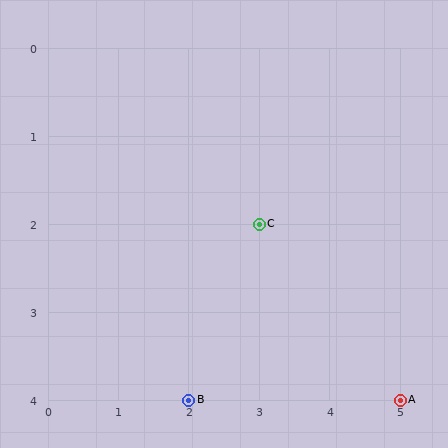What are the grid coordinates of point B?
Point B is at grid coordinates (2, 4).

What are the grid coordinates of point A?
Point A is at grid coordinates (5, 4).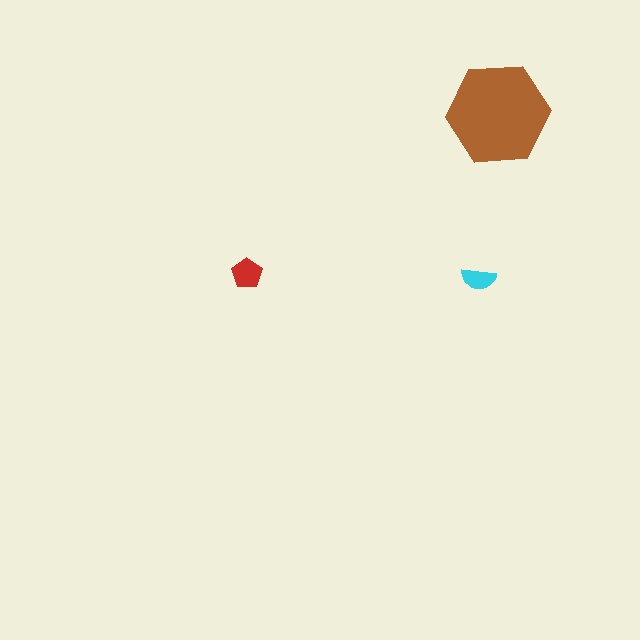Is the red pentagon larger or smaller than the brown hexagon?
Smaller.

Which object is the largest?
The brown hexagon.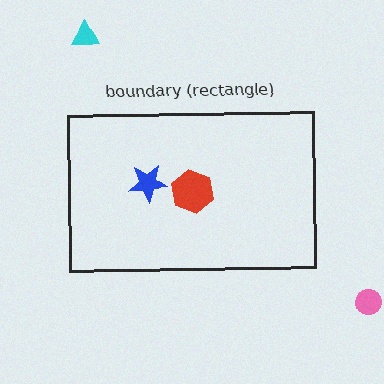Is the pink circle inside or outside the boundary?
Outside.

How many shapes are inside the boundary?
2 inside, 2 outside.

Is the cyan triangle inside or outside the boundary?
Outside.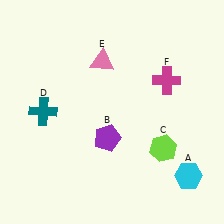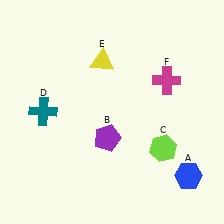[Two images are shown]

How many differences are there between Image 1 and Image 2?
There are 2 differences between the two images.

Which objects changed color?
A changed from cyan to blue. E changed from pink to yellow.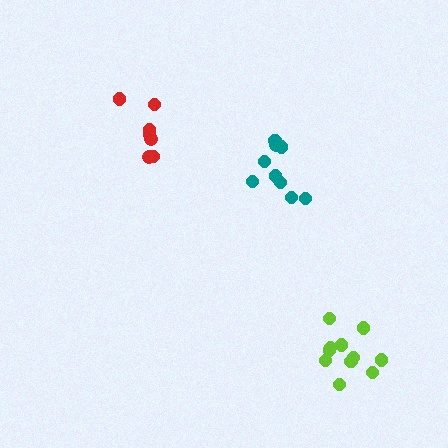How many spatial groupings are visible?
There are 3 spatial groupings.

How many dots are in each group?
Group 1: 7 dots, Group 2: 9 dots, Group 3: 11 dots (27 total).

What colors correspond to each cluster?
The clusters are colored: red, teal, lime.